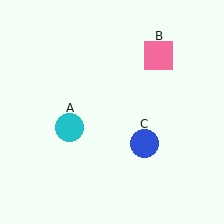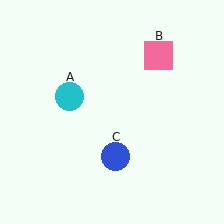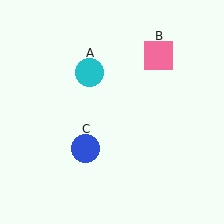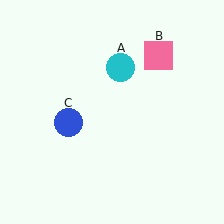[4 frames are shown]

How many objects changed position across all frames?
2 objects changed position: cyan circle (object A), blue circle (object C).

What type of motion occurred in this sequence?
The cyan circle (object A), blue circle (object C) rotated clockwise around the center of the scene.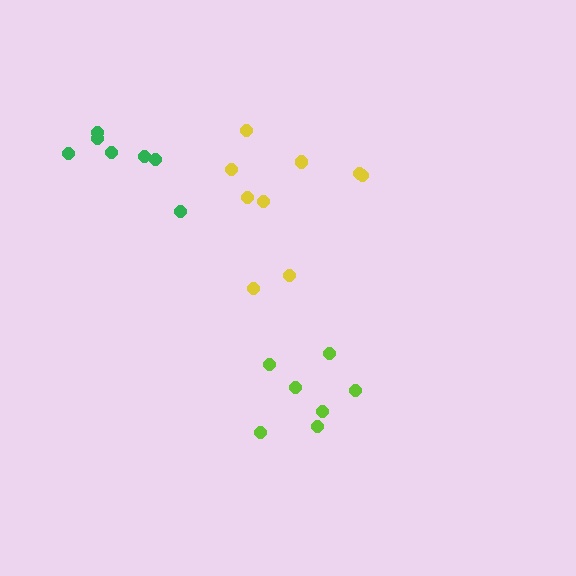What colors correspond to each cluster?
The clusters are colored: lime, green, yellow.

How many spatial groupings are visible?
There are 3 spatial groupings.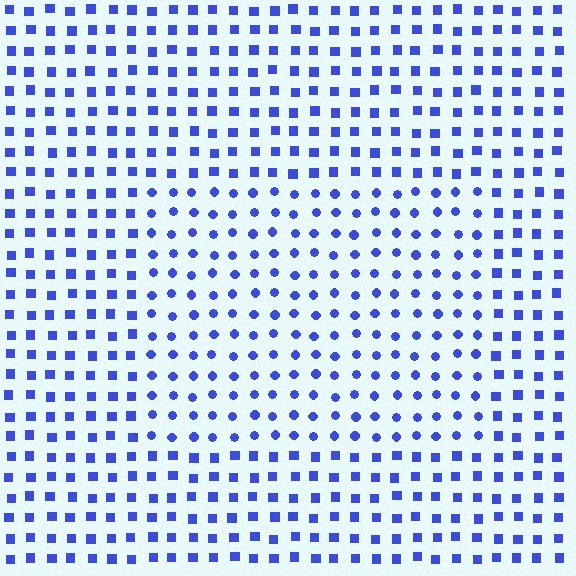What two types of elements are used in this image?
The image uses circles inside the rectangle region and squares outside it.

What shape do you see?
I see a rectangle.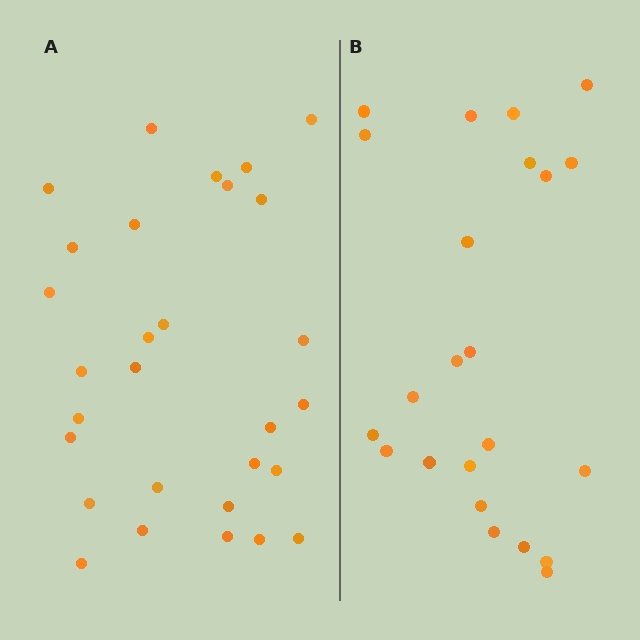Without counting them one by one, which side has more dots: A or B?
Region A (the left region) has more dots.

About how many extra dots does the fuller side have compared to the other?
Region A has about 6 more dots than region B.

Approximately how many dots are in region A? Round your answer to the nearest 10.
About 30 dots. (The exact count is 29, which rounds to 30.)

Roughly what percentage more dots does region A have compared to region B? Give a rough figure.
About 25% more.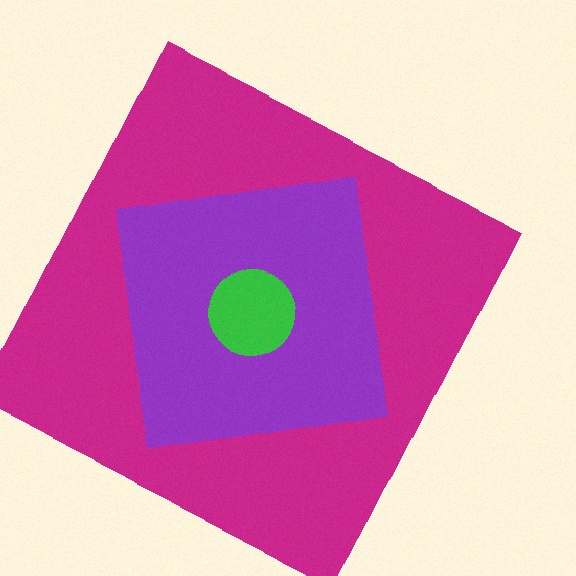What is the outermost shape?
The magenta square.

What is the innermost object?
The green circle.